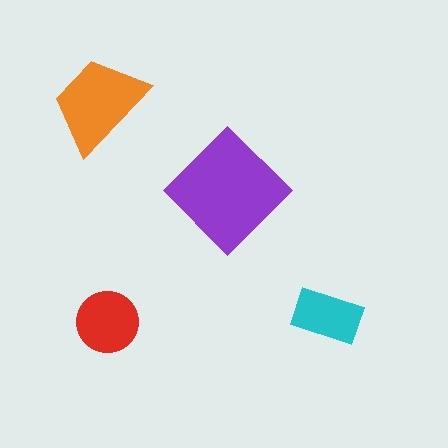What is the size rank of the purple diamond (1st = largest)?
1st.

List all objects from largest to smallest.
The purple diamond, the orange trapezoid, the red circle, the cyan rectangle.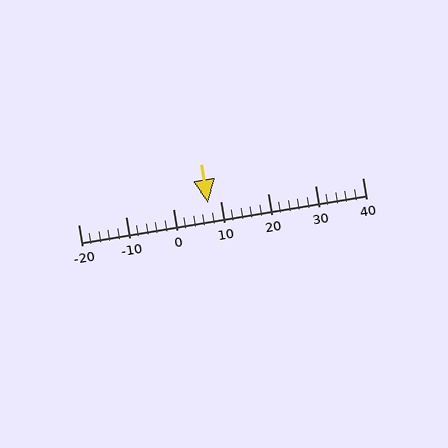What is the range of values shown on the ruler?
The ruler shows values from -20 to 40.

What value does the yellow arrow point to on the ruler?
The yellow arrow points to approximately 7.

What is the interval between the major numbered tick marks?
The major tick marks are spaced 10 units apart.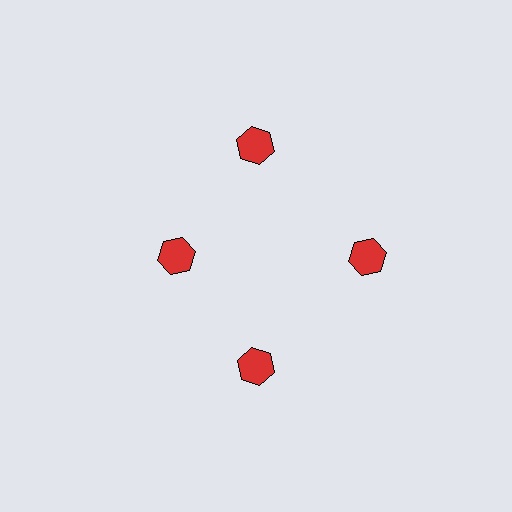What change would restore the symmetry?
The symmetry would be restored by moving it outward, back onto the ring so that all 4 hexagons sit at equal angles and equal distance from the center.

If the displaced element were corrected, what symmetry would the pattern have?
It would have 4-fold rotational symmetry — the pattern would map onto itself every 90 degrees.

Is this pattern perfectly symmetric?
No. The 4 red hexagons are arranged in a ring, but one element near the 9 o'clock position is pulled inward toward the center, breaking the 4-fold rotational symmetry.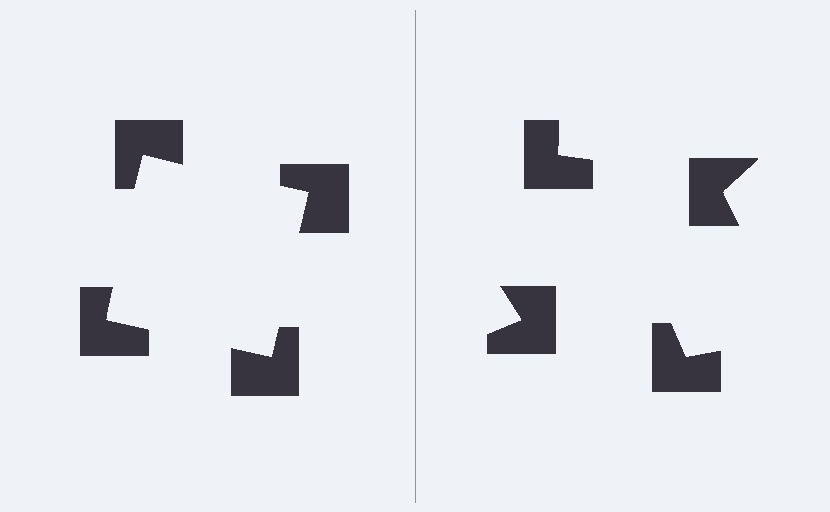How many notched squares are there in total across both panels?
8 — 4 on each side.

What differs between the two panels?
The notched squares are positioned identically on both sides; only the wedge orientations differ. On the left they align to a square; on the right they are misaligned.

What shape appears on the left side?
An illusory square.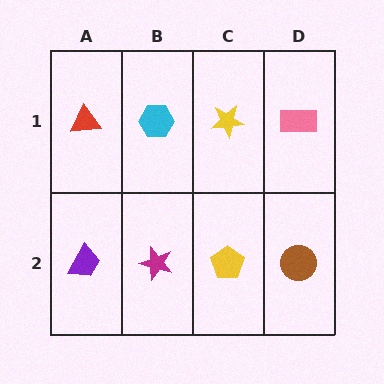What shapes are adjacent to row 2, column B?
A cyan hexagon (row 1, column B), a purple trapezoid (row 2, column A), a yellow pentagon (row 2, column C).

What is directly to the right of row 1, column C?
A pink rectangle.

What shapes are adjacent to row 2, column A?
A red triangle (row 1, column A), a magenta star (row 2, column B).